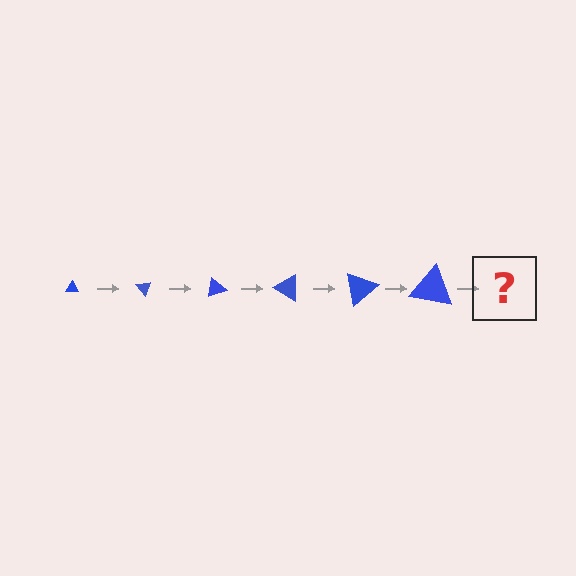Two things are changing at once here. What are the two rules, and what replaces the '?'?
The two rules are that the triangle grows larger each step and it rotates 50 degrees each step. The '?' should be a triangle, larger than the previous one and rotated 300 degrees from the start.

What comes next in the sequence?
The next element should be a triangle, larger than the previous one and rotated 300 degrees from the start.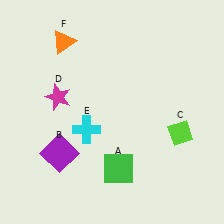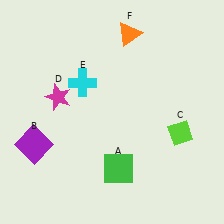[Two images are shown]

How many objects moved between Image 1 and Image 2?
3 objects moved between the two images.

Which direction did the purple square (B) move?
The purple square (B) moved left.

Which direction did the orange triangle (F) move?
The orange triangle (F) moved right.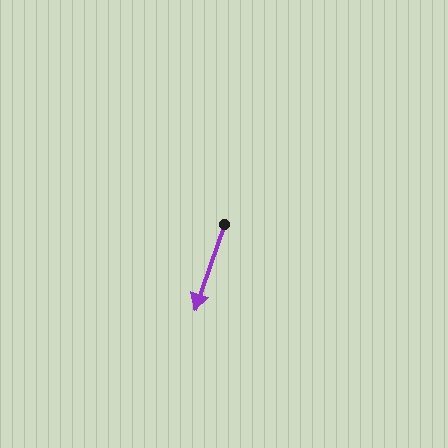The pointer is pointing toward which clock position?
Roughly 7 o'clock.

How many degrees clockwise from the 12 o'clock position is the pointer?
Approximately 199 degrees.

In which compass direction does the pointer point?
South.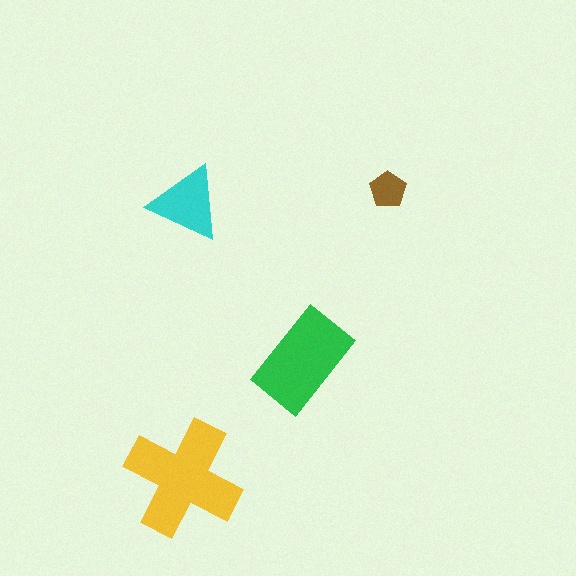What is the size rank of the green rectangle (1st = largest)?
2nd.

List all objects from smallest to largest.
The brown pentagon, the cyan triangle, the green rectangle, the yellow cross.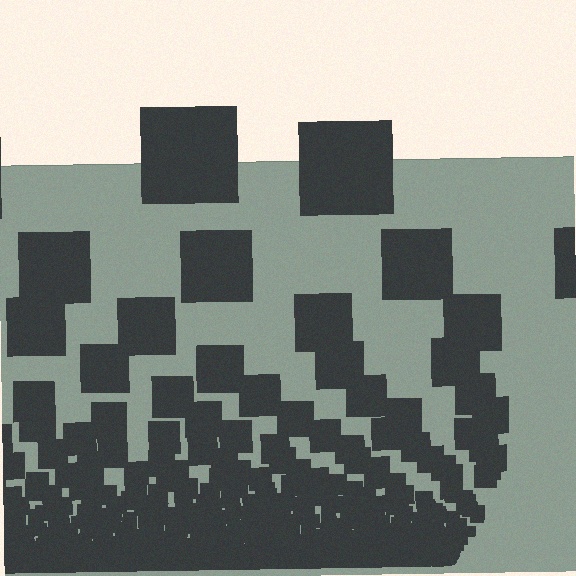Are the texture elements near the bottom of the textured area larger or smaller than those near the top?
Smaller. The gradient is inverted — elements near the bottom are smaller and denser.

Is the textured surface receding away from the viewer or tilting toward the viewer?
The surface appears to tilt toward the viewer. Texture elements get larger and sparser toward the top.